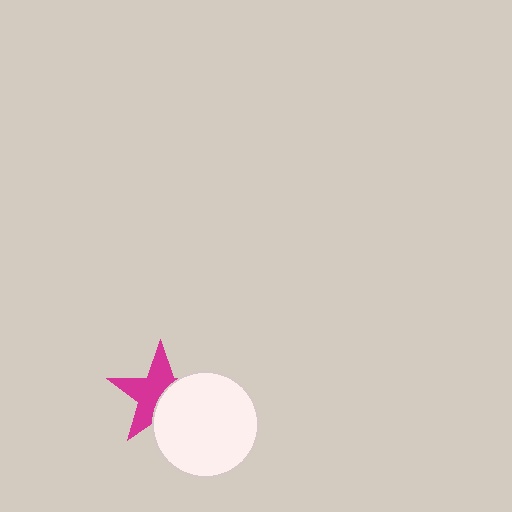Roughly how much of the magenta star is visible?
About half of it is visible (roughly 58%).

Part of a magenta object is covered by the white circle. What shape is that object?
It is a star.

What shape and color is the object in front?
The object in front is a white circle.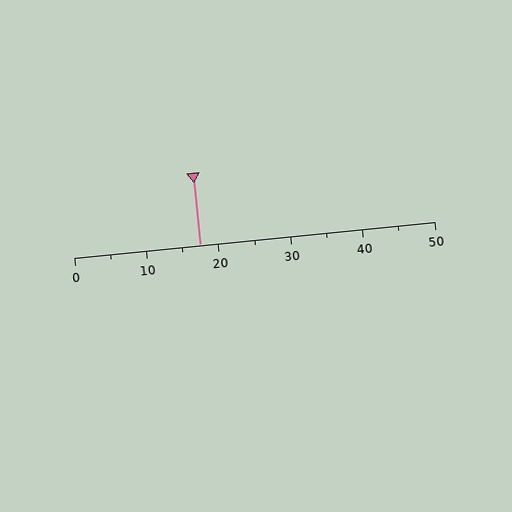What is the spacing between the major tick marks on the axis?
The major ticks are spaced 10 apart.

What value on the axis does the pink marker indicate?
The marker indicates approximately 17.5.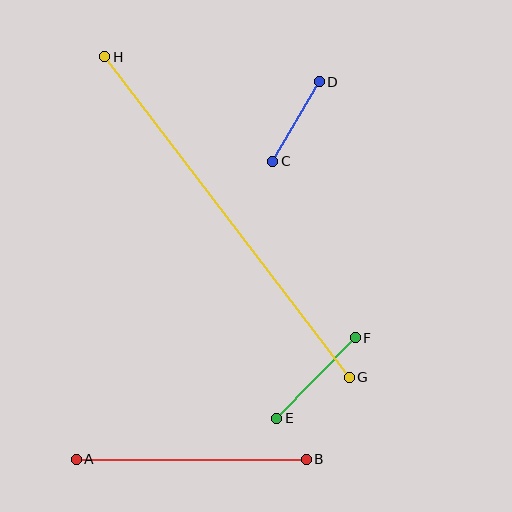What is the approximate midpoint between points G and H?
The midpoint is at approximately (227, 217) pixels.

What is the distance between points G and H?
The distance is approximately 404 pixels.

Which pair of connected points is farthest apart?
Points G and H are farthest apart.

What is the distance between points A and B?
The distance is approximately 230 pixels.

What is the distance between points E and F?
The distance is approximately 112 pixels.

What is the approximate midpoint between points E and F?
The midpoint is at approximately (316, 378) pixels.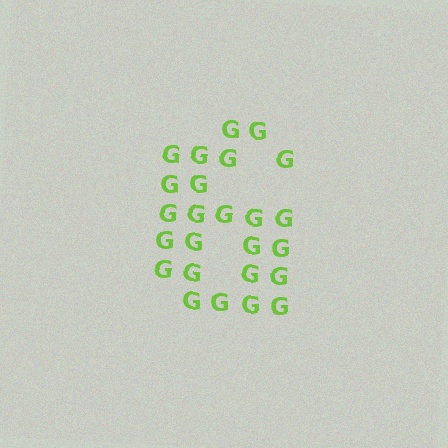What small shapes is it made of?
It is made of small letter G's.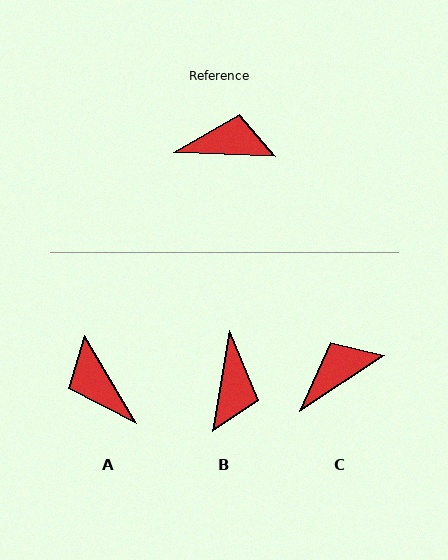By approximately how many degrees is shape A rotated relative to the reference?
Approximately 123 degrees counter-clockwise.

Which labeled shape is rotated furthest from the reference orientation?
A, about 123 degrees away.